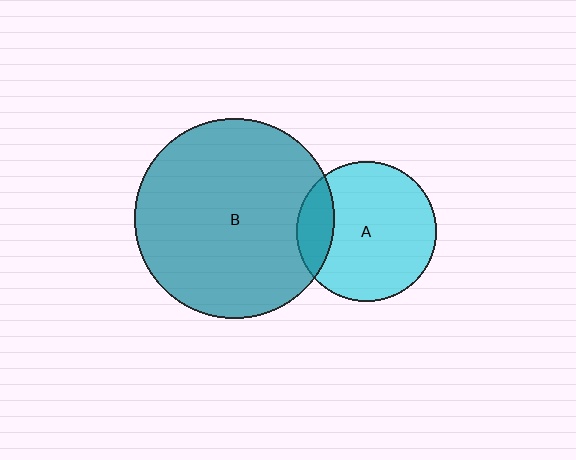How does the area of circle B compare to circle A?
Approximately 2.1 times.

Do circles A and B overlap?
Yes.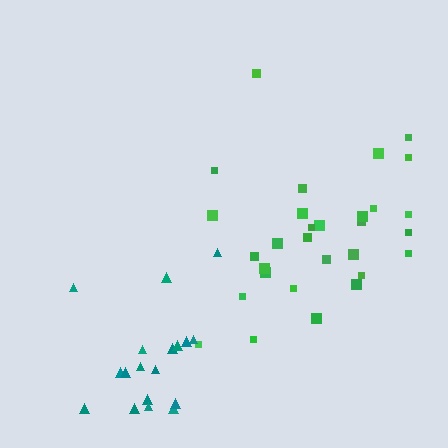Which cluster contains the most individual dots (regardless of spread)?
Green (30).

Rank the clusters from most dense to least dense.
green, teal.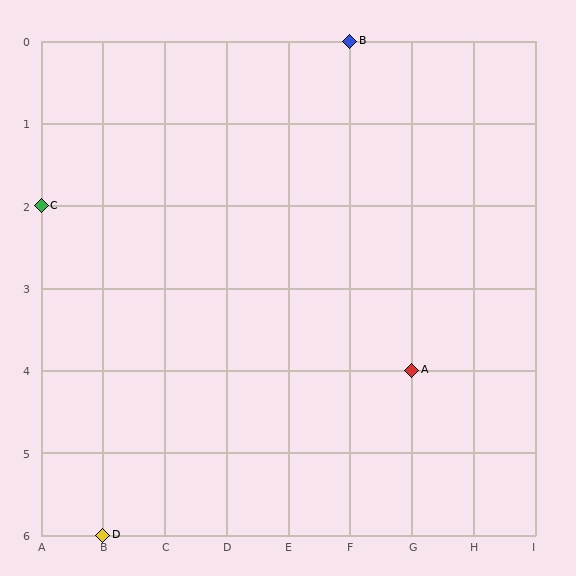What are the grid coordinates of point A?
Point A is at grid coordinates (G, 4).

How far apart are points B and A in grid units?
Points B and A are 1 column and 4 rows apart (about 4.1 grid units diagonally).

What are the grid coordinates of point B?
Point B is at grid coordinates (F, 0).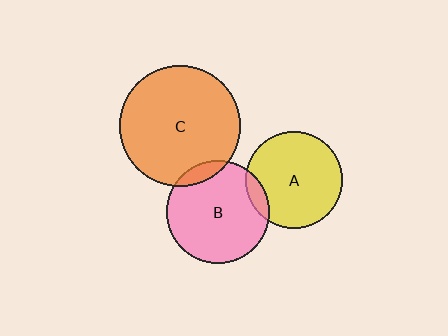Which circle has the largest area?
Circle C (orange).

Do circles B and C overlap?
Yes.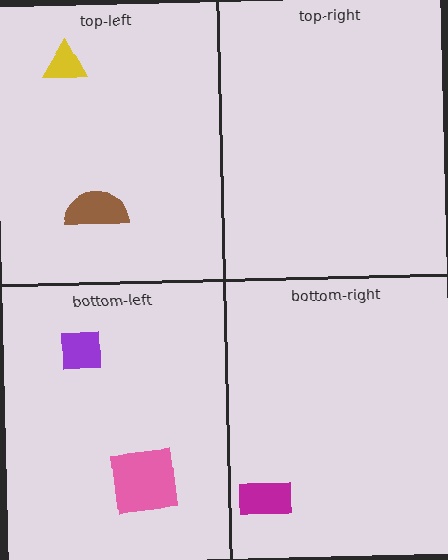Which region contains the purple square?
The bottom-left region.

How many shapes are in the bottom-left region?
2.